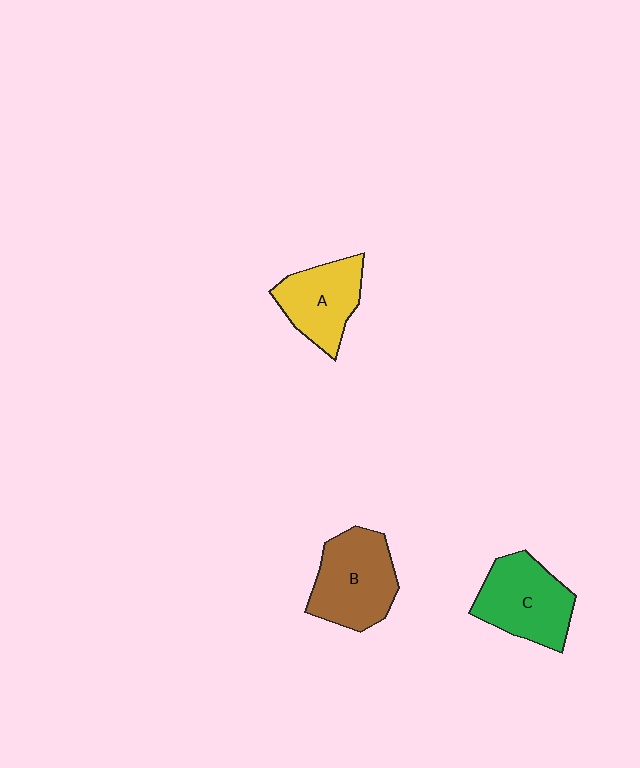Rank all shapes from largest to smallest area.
From largest to smallest: B (brown), C (green), A (yellow).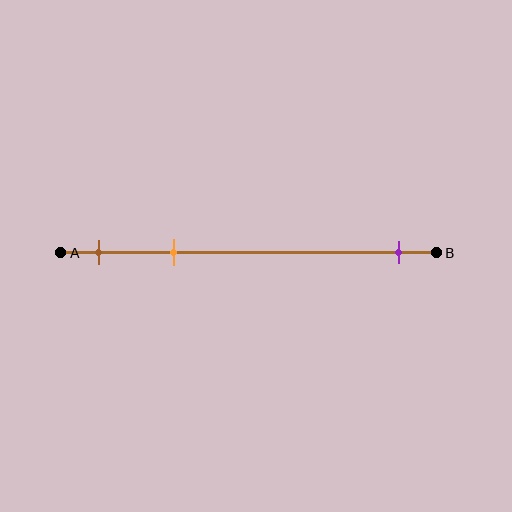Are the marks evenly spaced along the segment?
No, the marks are not evenly spaced.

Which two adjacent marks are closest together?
The brown and orange marks are the closest adjacent pair.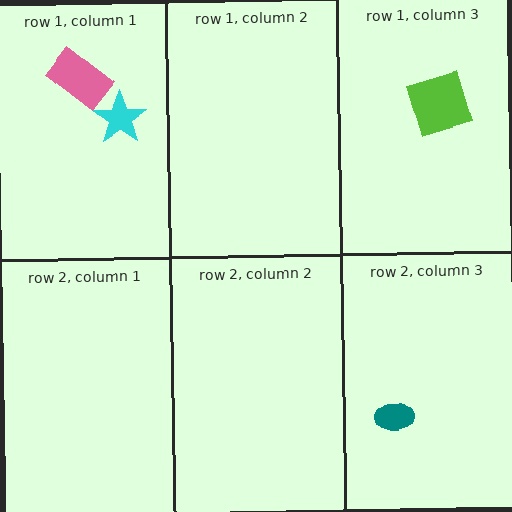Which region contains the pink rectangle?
The row 1, column 1 region.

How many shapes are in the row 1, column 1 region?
2.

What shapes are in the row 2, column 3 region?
The teal ellipse.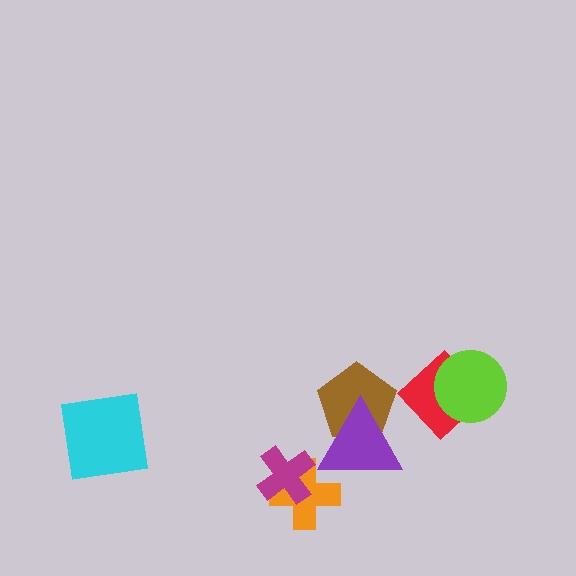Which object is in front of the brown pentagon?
The purple triangle is in front of the brown pentagon.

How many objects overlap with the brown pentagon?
1 object overlaps with the brown pentagon.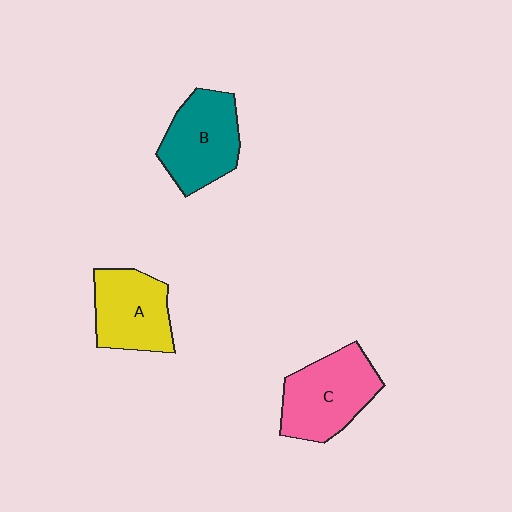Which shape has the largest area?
Shape C (pink).